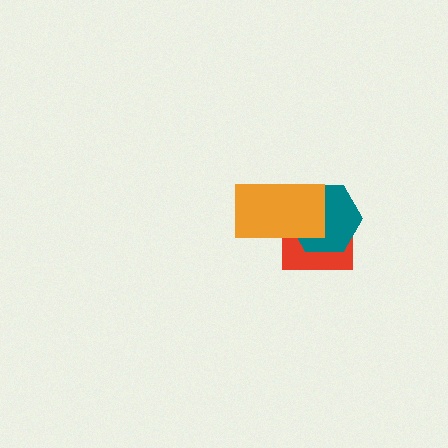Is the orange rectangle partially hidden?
No, no other shape covers it.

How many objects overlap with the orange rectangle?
2 objects overlap with the orange rectangle.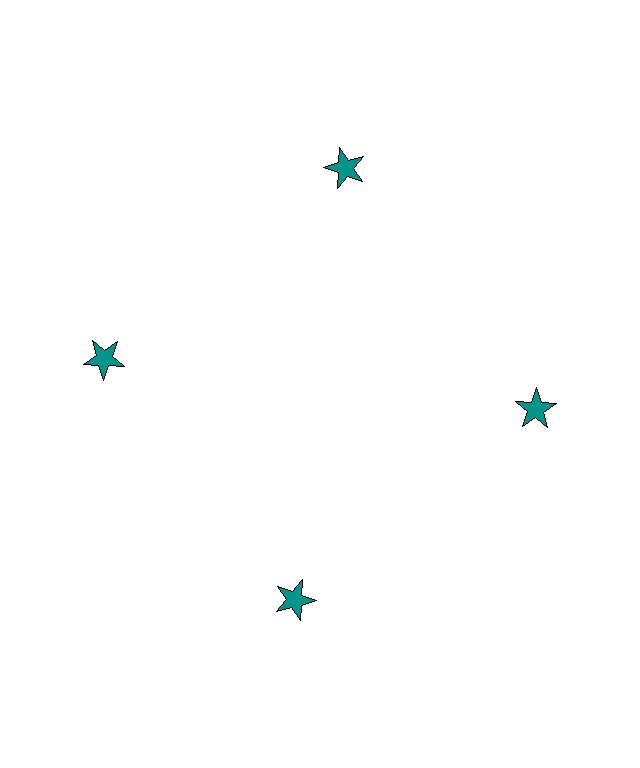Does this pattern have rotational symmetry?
Yes, this pattern has 4-fold rotational symmetry. It looks the same after rotating 90 degrees around the center.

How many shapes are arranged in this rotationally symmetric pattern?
There are 4 shapes, arranged in 4 groups of 1.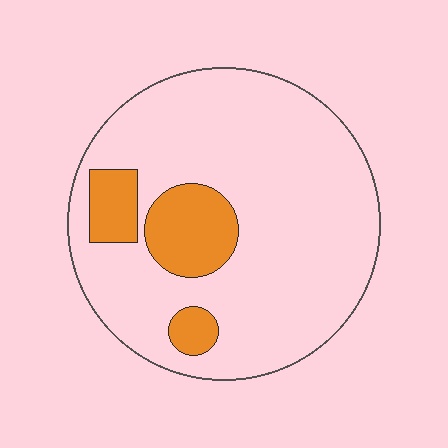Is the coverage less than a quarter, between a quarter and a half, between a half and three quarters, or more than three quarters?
Less than a quarter.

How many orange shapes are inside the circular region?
3.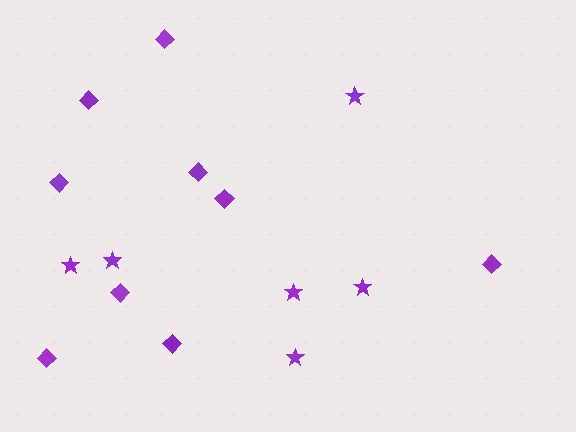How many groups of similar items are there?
There are 2 groups: one group of diamonds (9) and one group of stars (6).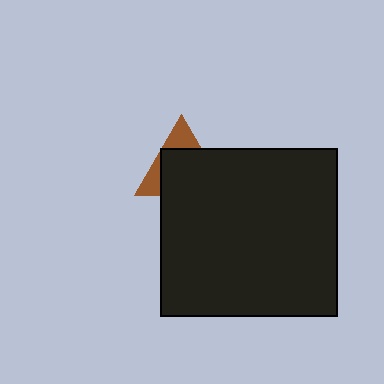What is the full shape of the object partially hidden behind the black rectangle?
The partially hidden object is a brown triangle.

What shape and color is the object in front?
The object in front is a black rectangle.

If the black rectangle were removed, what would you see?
You would see the complete brown triangle.